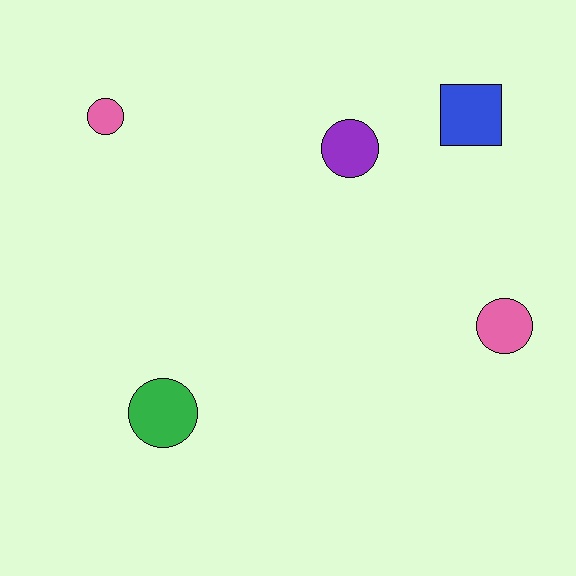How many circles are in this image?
There are 4 circles.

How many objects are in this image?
There are 5 objects.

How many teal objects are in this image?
There are no teal objects.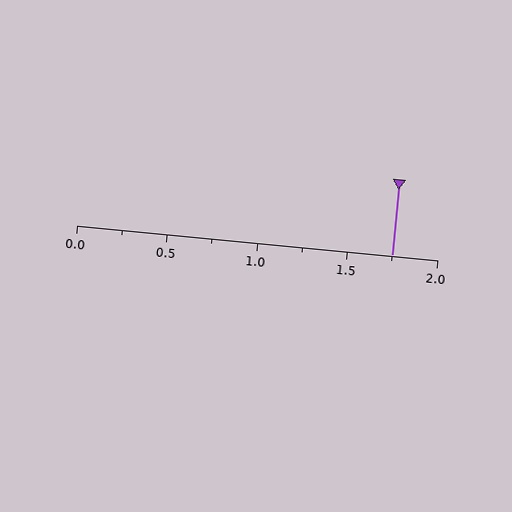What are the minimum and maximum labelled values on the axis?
The axis runs from 0.0 to 2.0.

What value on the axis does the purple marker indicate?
The marker indicates approximately 1.75.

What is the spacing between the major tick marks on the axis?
The major ticks are spaced 0.5 apart.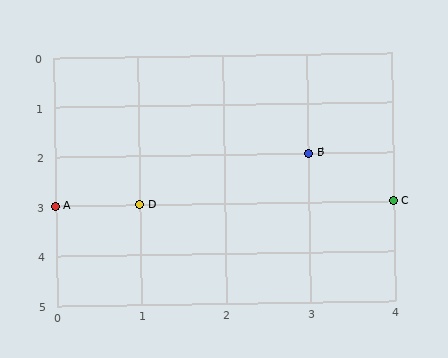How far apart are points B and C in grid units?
Points B and C are 1 column and 1 row apart (about 1.4 grid units diagonally).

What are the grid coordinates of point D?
Point D is at grid coordinates (1, 3).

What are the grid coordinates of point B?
Point B is at grid coordinates (3, 2).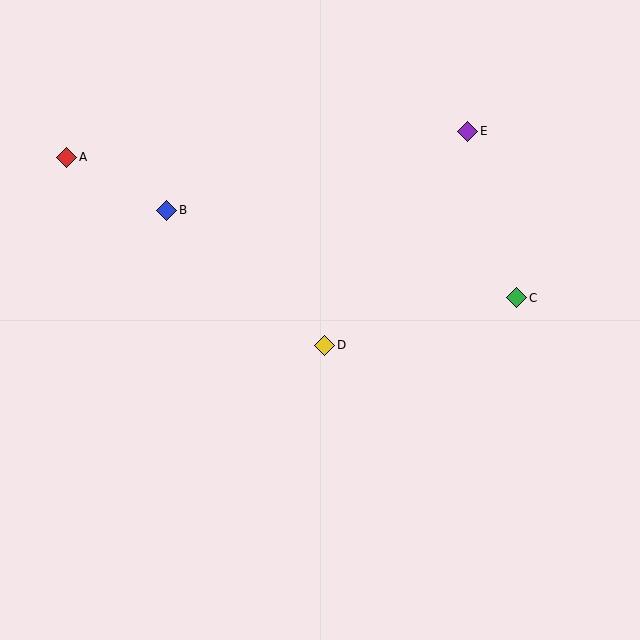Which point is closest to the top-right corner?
Point E is closest to the top-right corner.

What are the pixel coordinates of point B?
Point B is at (167, 210).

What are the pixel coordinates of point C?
Point C is at (517, 298).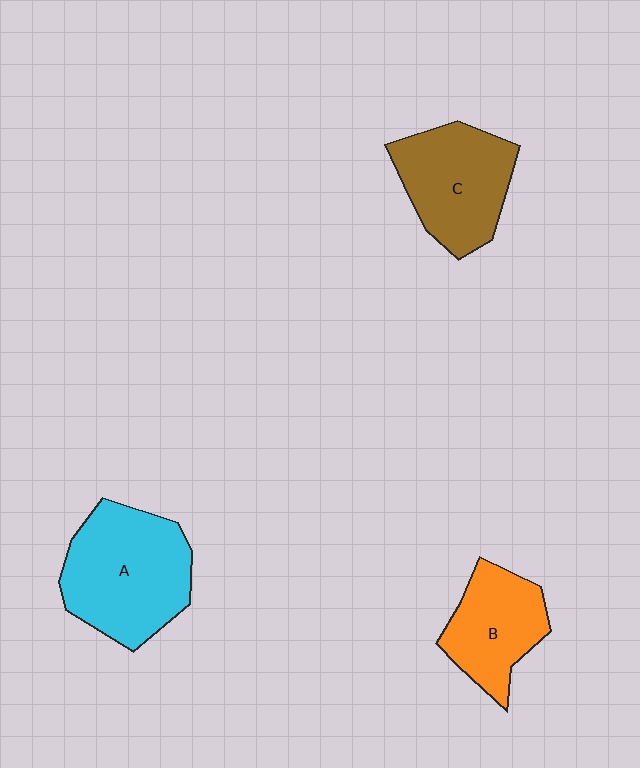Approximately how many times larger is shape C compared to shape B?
Approximately 1.2 times.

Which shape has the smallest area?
Shape B (orange).